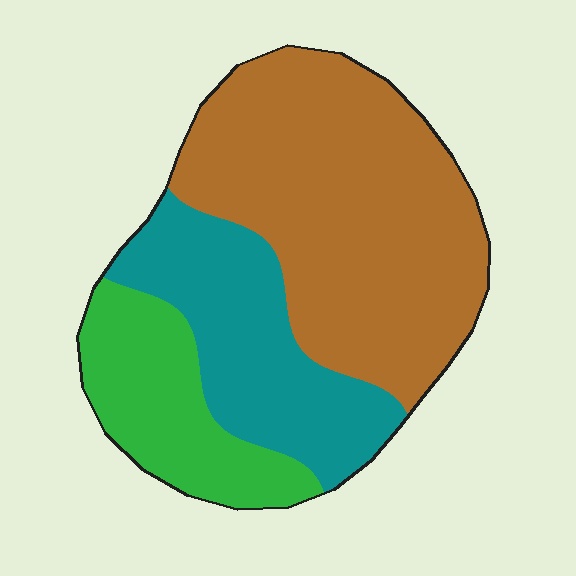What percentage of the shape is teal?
Teal covers around 25% of the shape.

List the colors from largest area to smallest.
From largest to smallest: brown, teal, green.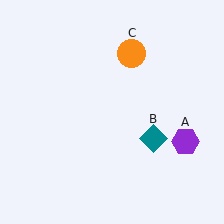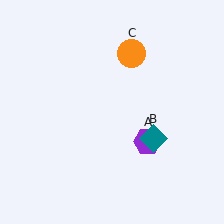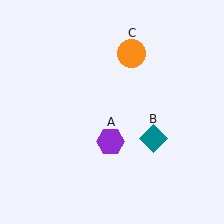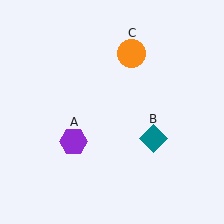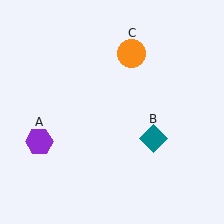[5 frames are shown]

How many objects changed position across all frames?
1 object changed position: purple hexagon (object A).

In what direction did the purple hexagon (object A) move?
The purple hexagon (object A) moved left.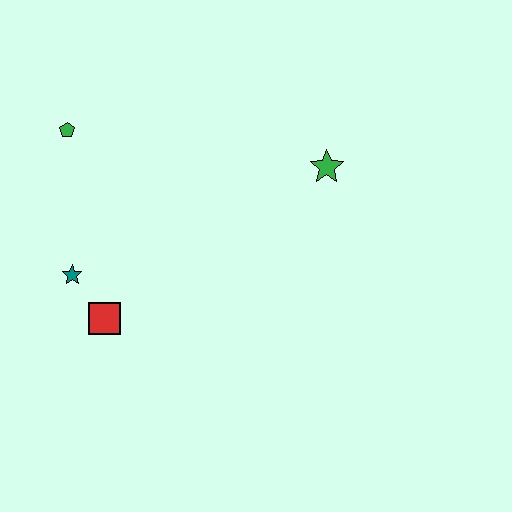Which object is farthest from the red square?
The green star is farthest from the red square.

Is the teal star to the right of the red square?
No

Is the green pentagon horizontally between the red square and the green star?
No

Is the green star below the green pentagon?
Yes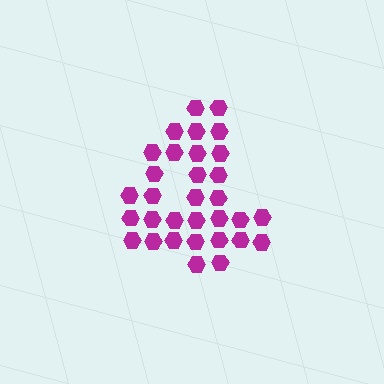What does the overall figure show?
The overall figure shows the digit 4.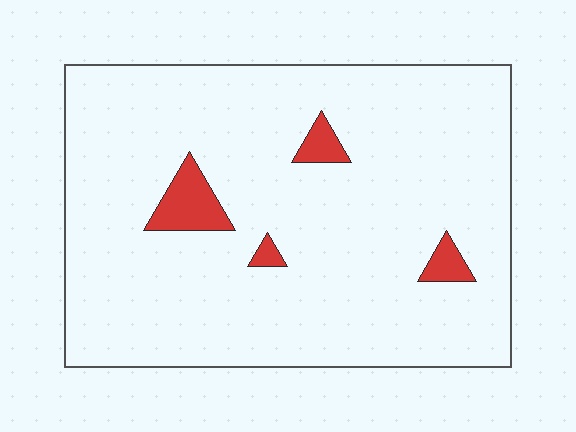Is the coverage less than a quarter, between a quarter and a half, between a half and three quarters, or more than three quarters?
Less than a quarter.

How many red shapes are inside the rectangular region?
4.